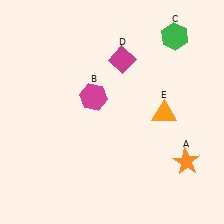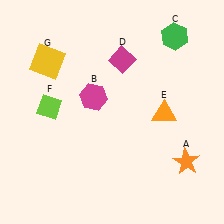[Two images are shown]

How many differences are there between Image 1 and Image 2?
There are 2 differences between the two images.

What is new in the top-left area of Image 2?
A yellow square (G) was added in the top-left area of Image 2.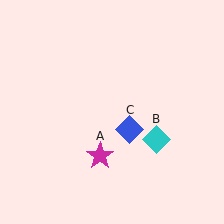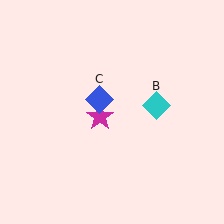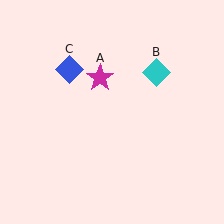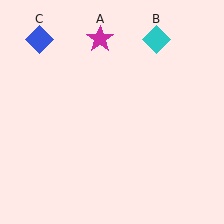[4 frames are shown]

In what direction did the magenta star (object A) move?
The magenta star (object A) moved up.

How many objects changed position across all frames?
3 objects changed position: magenta star (object A), cyan diamond (object B), blue diamond (object C).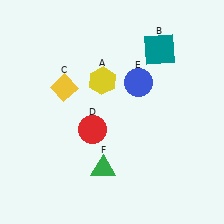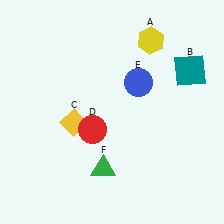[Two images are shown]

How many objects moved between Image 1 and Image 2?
3 objects moved between the two images.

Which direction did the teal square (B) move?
The teal square (B) moved right.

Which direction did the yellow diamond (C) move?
The yellow diamond (C) moved down.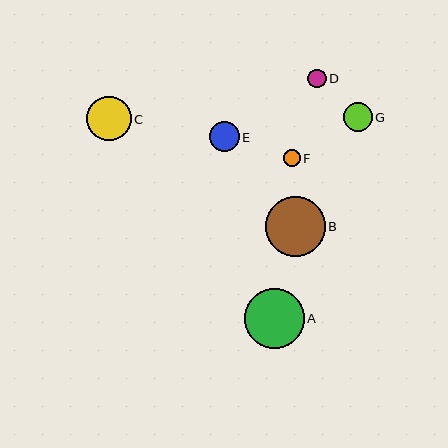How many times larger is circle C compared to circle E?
Circle C is approximately 1.5 times the size of circle E.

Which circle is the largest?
Circle B is the largest with a size of approximately 60 pixels.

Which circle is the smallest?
Circle F is the smallest with a size of approximately 17 pixels.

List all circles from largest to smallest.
From largest to smallest: B, A, C, E, G, D, F.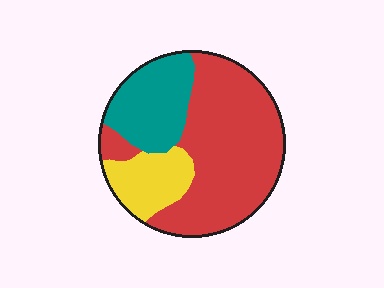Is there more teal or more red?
Red.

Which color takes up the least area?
Yellow, at roughly 15%.